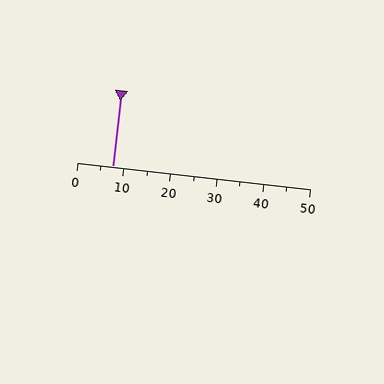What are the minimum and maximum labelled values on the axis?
The axis runs from 0 to 50.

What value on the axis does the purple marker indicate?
The marker indicates approximately 7.5.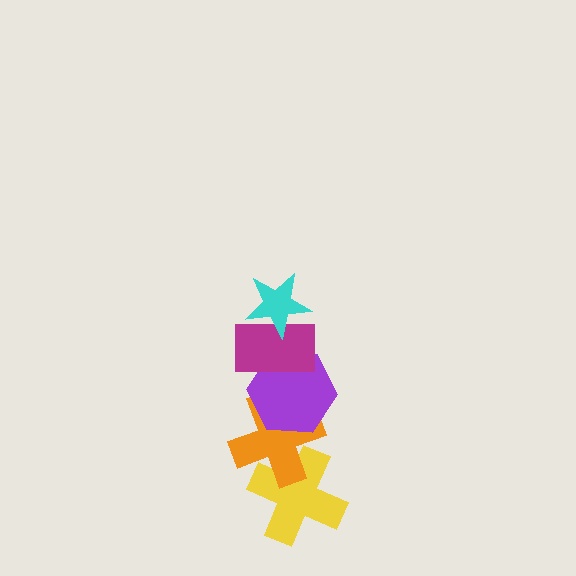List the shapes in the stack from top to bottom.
From top to bottom: the cyan star, the magenta rectangle, the purple hexagon, the orange cross, the yellow cross.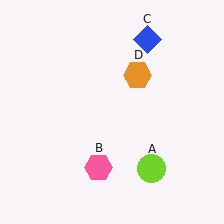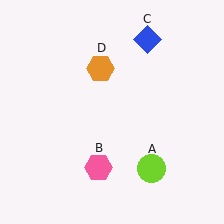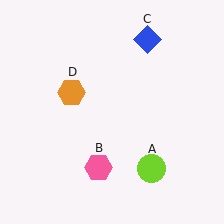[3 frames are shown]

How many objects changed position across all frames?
1 object changed position: orange hexagon (object D).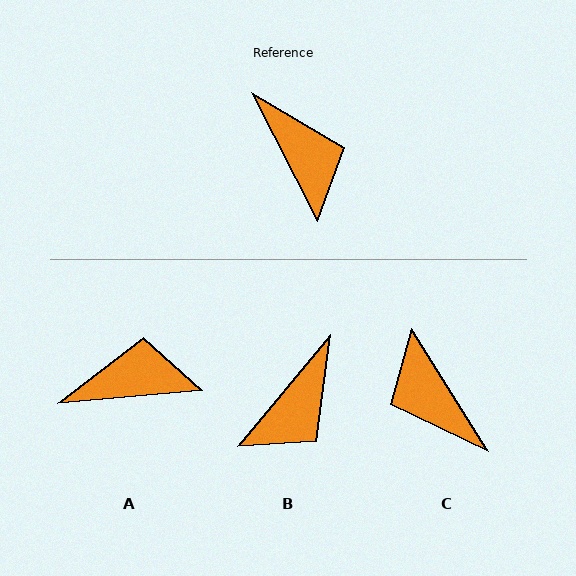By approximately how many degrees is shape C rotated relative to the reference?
Approximately 175 degrees clockwise.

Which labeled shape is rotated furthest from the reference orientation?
C, about 175 degrees away.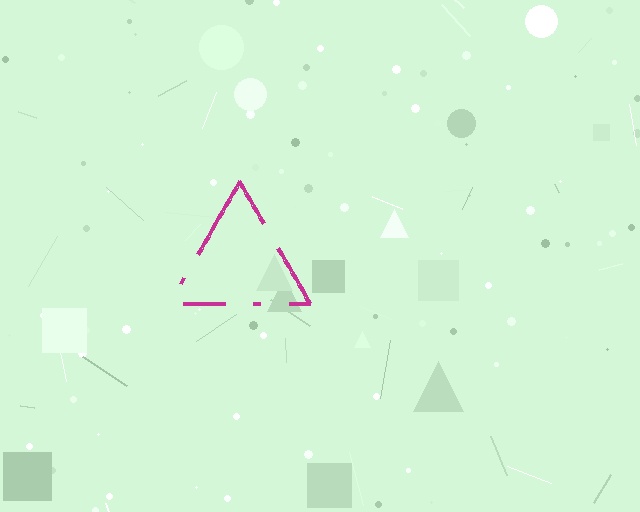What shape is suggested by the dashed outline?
The dashed outline suggests a triangle.